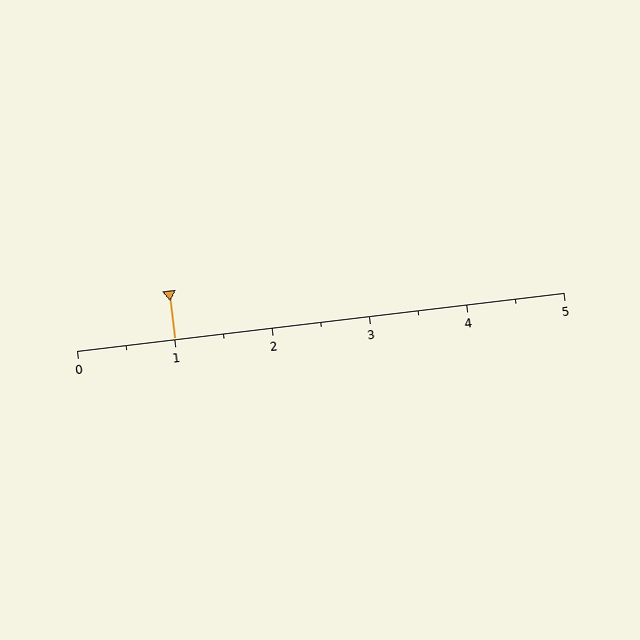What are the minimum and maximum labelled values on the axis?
The axis runs from 0 to 5.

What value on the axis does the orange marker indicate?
The marker indicates approximately 1.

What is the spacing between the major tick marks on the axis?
The major ticks are spaced 1 apart.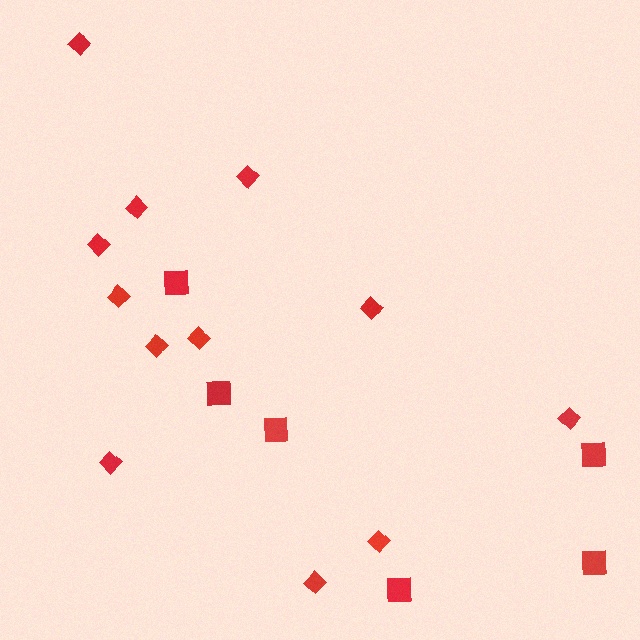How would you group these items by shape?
There are 2 groups: one group of diamonds (12) and one group of squares (6).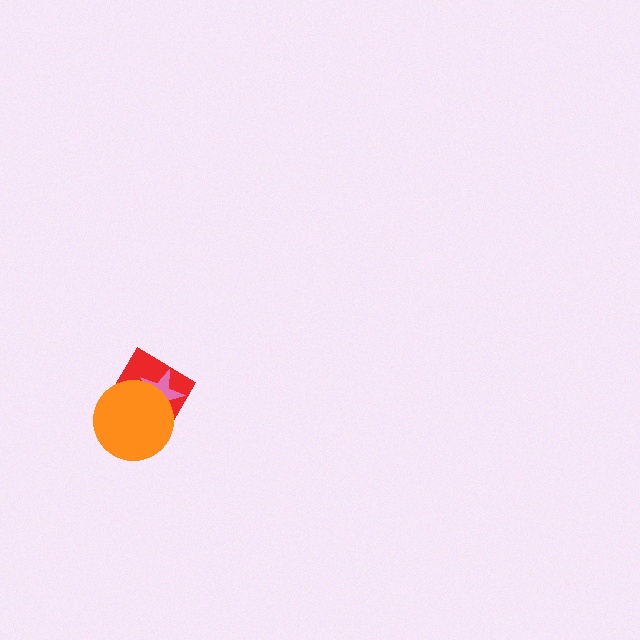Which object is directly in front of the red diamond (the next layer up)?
The pink star is directly in front of the red diamond.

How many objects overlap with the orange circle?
2 objects overlap with the orange circle.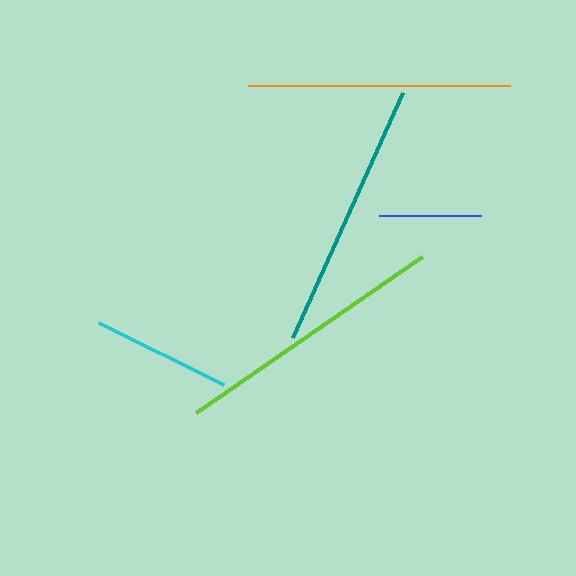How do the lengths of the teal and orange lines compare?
The teal and orange lines are approximately the same length.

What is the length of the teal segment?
The teal segment is approximately 268 pixels long.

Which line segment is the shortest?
The blue line is the shortest at approximately 102 pixels.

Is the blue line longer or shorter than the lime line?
The lime line is longer than the blue line.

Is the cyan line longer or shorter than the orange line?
The orange line is longer than the cyan line.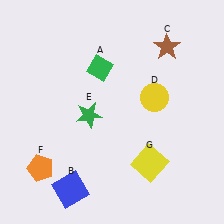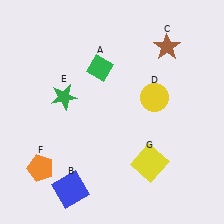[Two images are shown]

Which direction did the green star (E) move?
The green star (E) moved left.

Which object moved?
The green star (E) moved left.